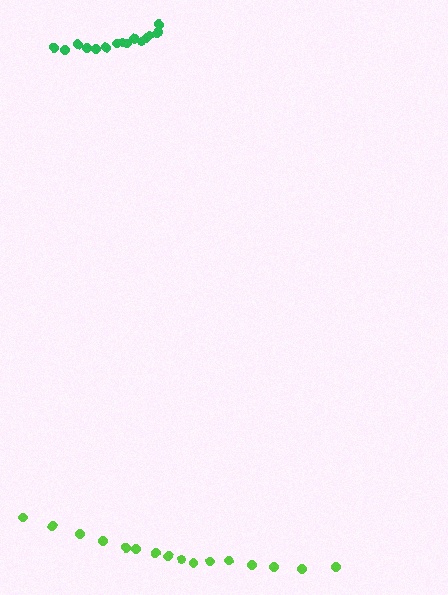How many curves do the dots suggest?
There are 2 distinct paths.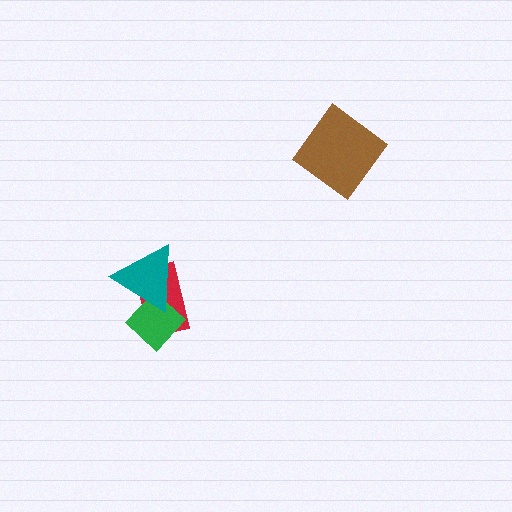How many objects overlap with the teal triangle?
2 objects overlap with the teal triangle.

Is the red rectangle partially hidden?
Yes, it is partially covered by another shape.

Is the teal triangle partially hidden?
No, no other shape covers it.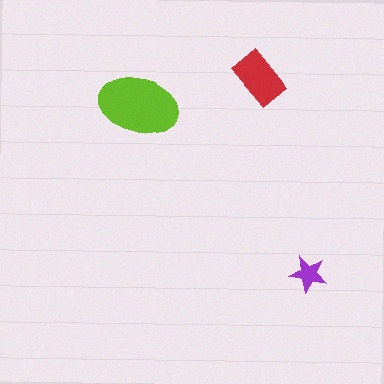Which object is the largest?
The lime ellipse.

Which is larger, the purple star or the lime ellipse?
The lime ellipse.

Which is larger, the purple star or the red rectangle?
The red rectangle.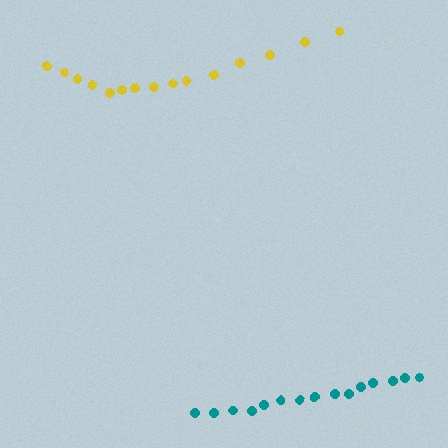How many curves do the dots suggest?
There are 2 distinct paths.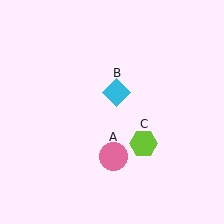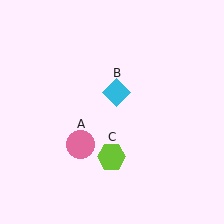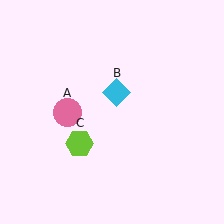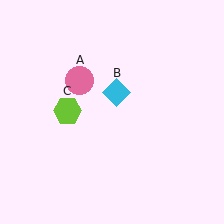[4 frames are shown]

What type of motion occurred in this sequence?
The pink circle (object A), lime hexagon (object C) rotated clockwise around the center of the scene.